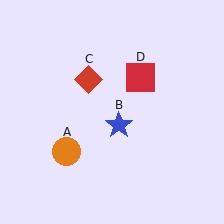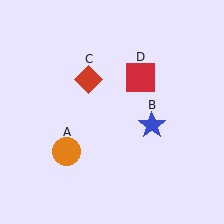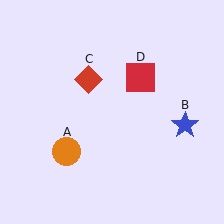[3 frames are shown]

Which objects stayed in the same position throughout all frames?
Orange circle (object A) and red diamond (object C) and red square (object D) remained stationary.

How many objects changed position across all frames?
1 object changed position: blue star (object B).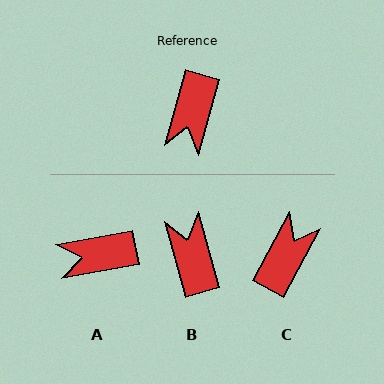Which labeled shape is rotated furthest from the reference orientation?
C, about 167 degrees away.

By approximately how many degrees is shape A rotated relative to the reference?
Approximately 64 degrees clockwise.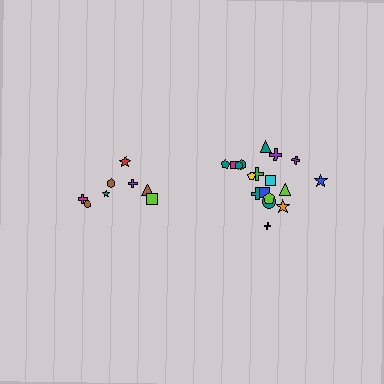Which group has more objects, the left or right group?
The right group.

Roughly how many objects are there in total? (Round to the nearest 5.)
Roughly 25 objects in total.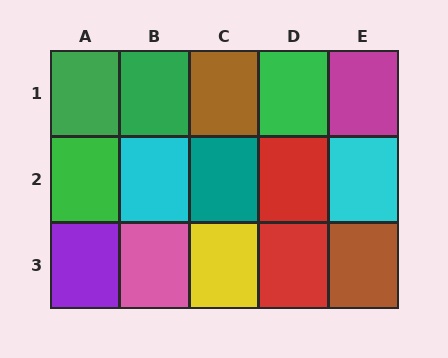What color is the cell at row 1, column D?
Green.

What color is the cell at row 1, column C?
Brown.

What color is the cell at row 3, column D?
Red.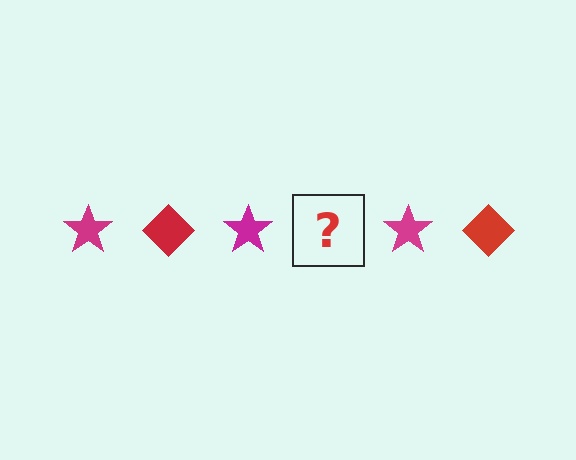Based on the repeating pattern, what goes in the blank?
The blank should be a red diamond.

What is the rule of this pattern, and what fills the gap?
The rule is that the pattern alternates between magenta star and red diamond. The gap should be filled with a red diamond.